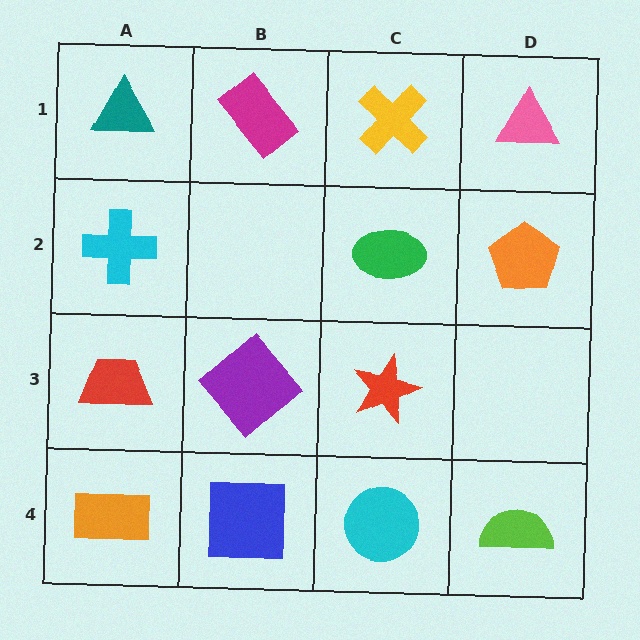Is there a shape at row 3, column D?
No, that cell is empty.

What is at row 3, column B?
A purple diamond.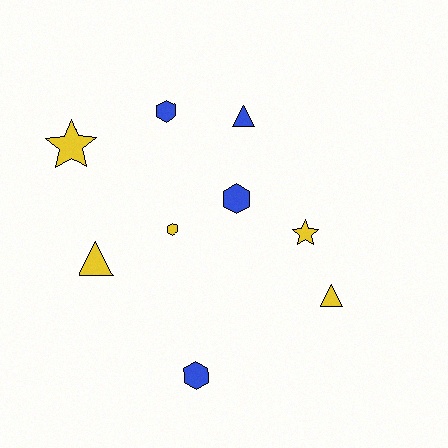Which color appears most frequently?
Yellow, with 5 objects.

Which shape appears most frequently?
Hexagon, with 4 objects.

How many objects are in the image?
There are 9 objects.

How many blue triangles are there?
There is 1 blue triangle.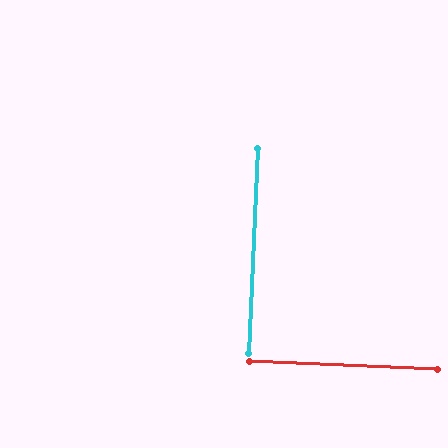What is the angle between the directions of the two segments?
Approximately 90 degrees.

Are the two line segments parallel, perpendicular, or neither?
Perpendicular — they meet at approximately 90°.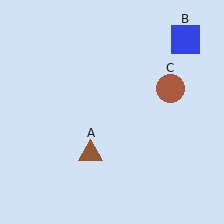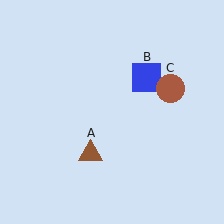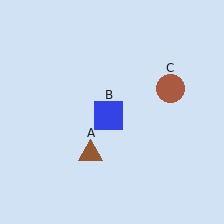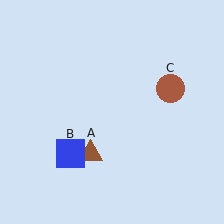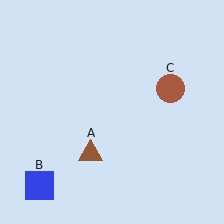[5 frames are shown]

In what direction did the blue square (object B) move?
The blue square (object B) moved down and to the left.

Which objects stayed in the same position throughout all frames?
Brown triangle (object A) and brown circle (object C) remained stationary.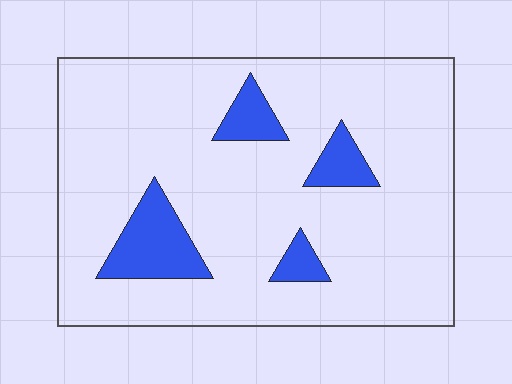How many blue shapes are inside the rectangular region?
4.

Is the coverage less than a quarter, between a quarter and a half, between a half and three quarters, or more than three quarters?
Less than a quarter.